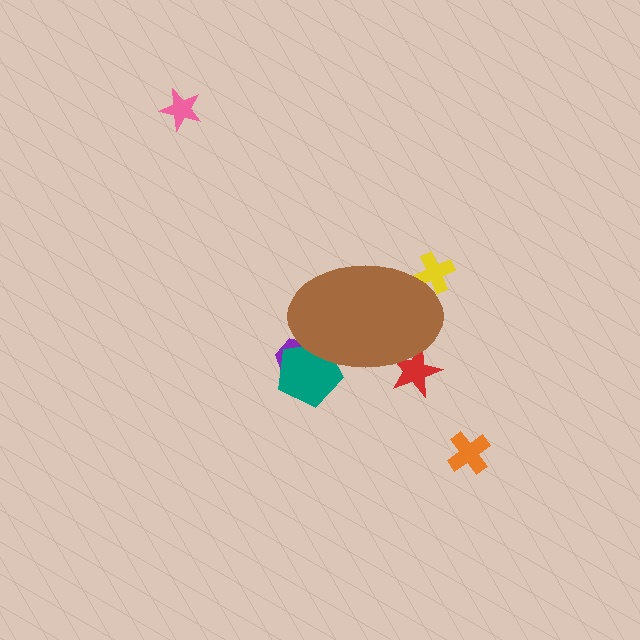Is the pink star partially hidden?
No, the pink star is fully visible.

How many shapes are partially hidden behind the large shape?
4 shapes are partially hidden.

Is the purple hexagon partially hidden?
Yes, the purple hexagon is partially hidden behind the brown ellipse.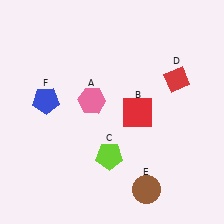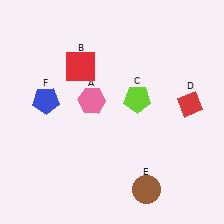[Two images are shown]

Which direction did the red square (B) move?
The red square (B) moved left.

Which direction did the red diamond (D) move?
The red diamond (D) moved down.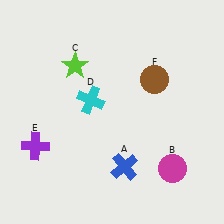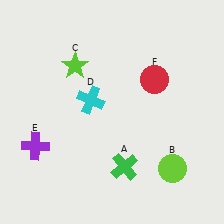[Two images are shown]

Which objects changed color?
A changed from blue to green. B changed from magenta to lime. F changed from brown to red.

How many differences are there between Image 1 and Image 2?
There are 3 differences between the two images.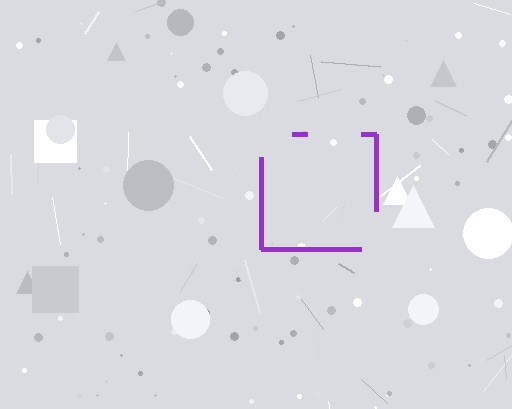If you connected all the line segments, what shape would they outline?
They would outline a square.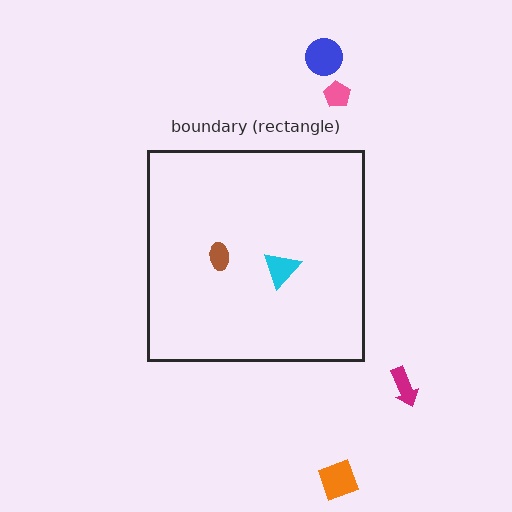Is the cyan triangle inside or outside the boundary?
Inside.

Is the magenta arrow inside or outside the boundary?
Outside.